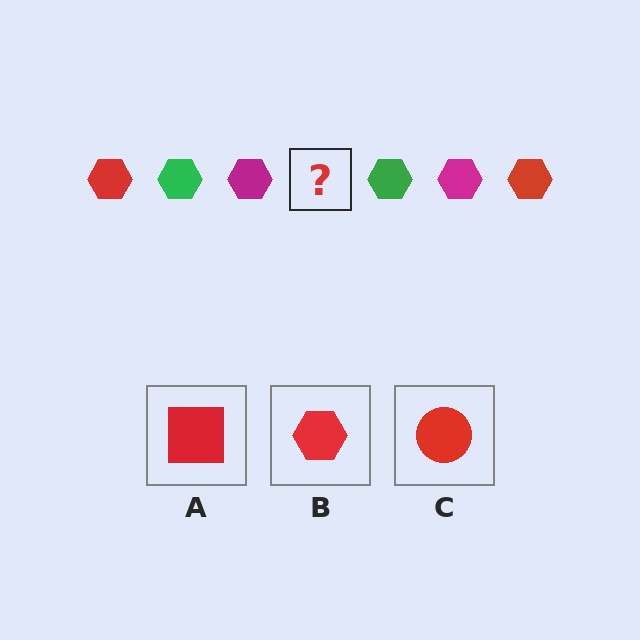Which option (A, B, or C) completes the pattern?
B.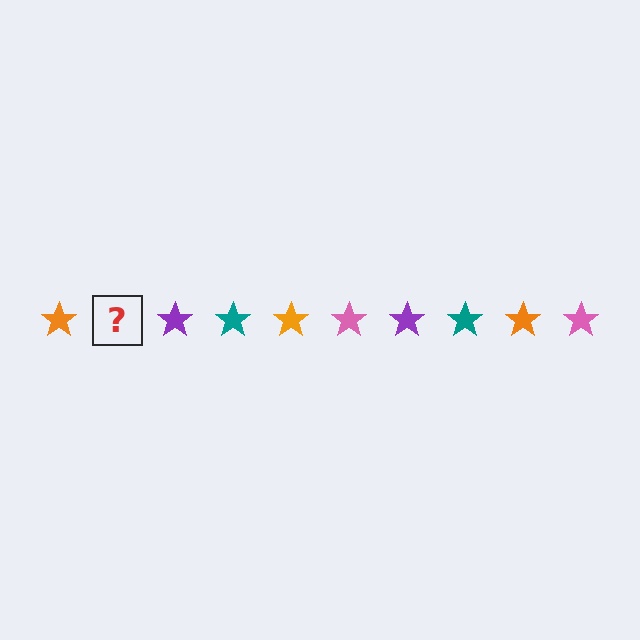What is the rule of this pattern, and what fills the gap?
The rule is that the pattern cycles through orange, pink, purple, teal stars. The gap should be filled with a pink star.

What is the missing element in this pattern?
The missing element is a pink star.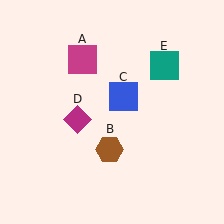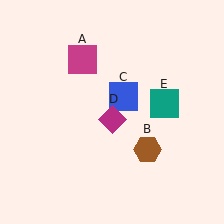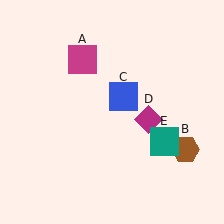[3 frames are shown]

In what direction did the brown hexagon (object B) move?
The brown hexagon (object B) moved right.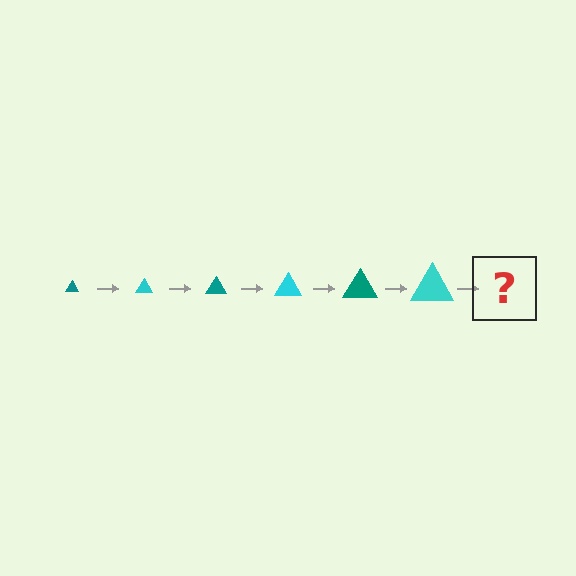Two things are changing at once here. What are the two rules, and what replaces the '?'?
The two rules are that the triangle grows larger each step and the color cycles through teal and cyan. The '?' should be a teal triangle, larger than the previous one.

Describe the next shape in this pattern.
It should be a teal triangle, larger than the previous one.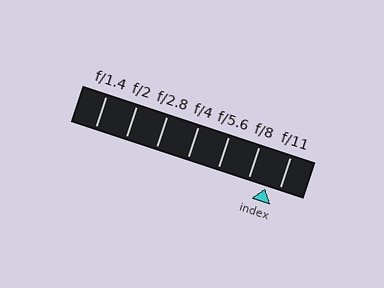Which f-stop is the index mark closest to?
The index mark is closest to f/11.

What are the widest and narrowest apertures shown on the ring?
The widest aperture shown is f/1.4 and the narrowest is f/11.